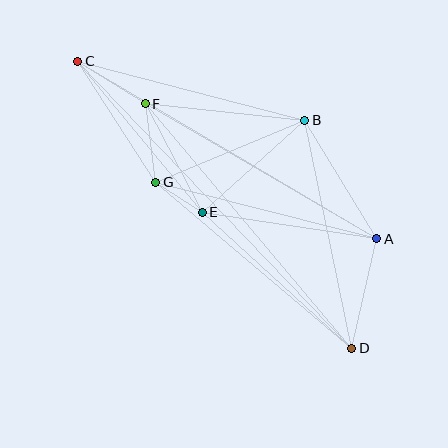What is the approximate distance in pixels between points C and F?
The distance between C and F is approximately 80 pixels.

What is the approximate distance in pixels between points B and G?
The distance between B and G is approximately 161 pixels.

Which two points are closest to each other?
Points E and G are closest to each other.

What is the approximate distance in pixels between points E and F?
The distance between E and F is approximately 123 pixels.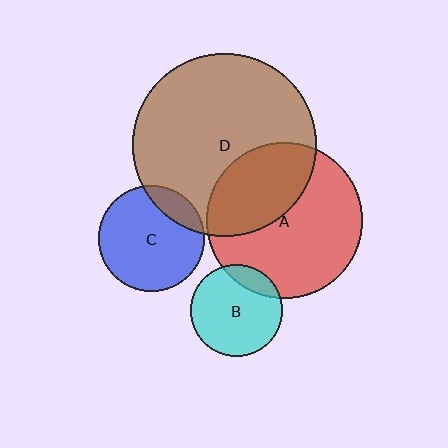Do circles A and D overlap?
Yes.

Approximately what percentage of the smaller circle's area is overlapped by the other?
Approximately 40%.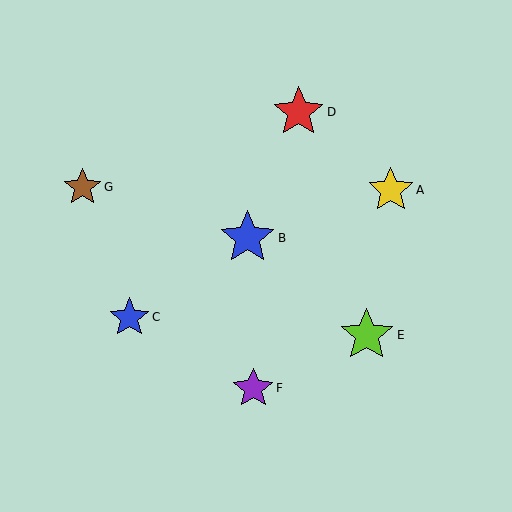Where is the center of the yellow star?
The center of the yellow star is at (391, 190).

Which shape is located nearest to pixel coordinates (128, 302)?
The blue star (labeled C) at (129, 317) is nearest to that location.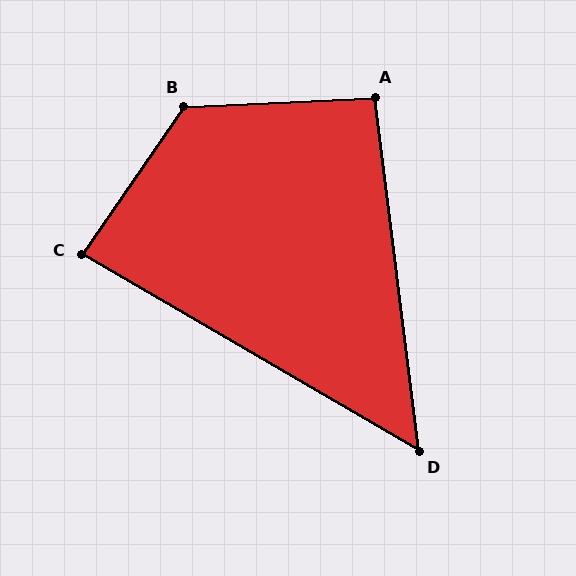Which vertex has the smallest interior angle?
D, at approximately 53 degrees.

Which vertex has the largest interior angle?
B, at approximately 127 degrees.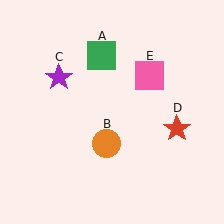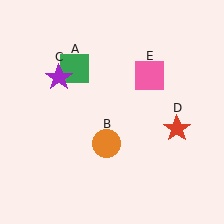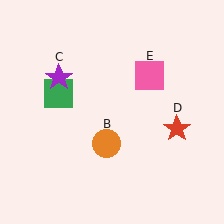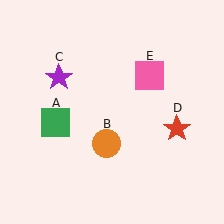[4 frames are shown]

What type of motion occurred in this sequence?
The green square (object A) rotated counterclockwise around the center of the scene.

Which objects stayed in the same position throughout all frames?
Orange circle (object B) and purple star (object C) and red star (object D) and pink square (object E) remained stationary.